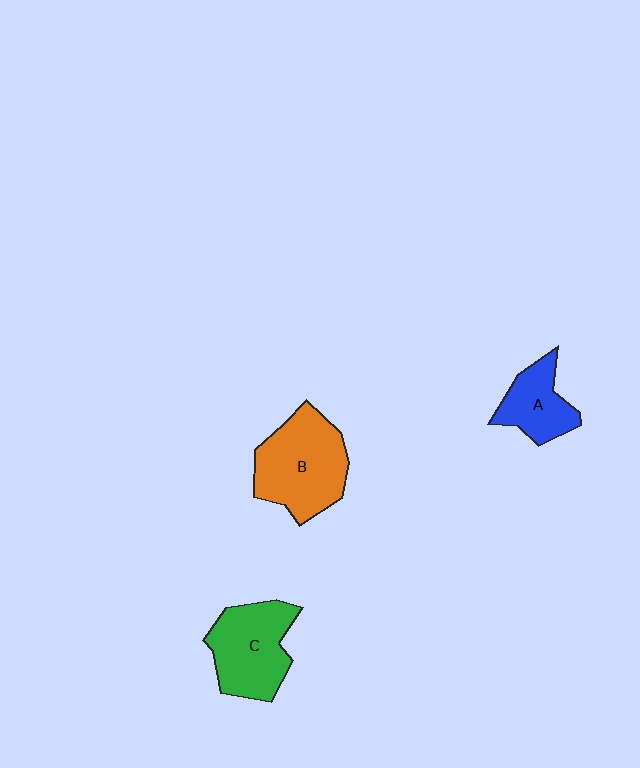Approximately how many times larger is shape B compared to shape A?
Approximately 1.8 times.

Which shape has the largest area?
Shape B (orange).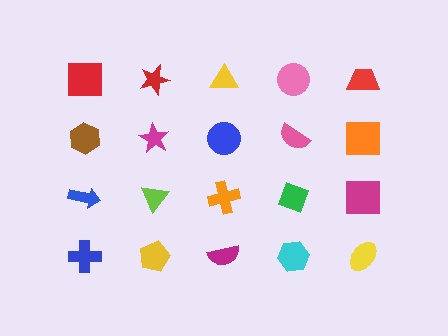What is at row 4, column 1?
A blue cross.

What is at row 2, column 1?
A brown hexagon.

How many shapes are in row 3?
5 shapes.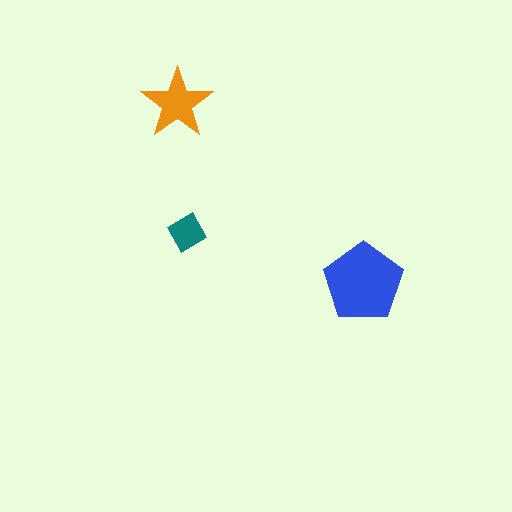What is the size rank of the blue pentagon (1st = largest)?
1st.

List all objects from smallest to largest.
The teal square, the orange star, the blue pentagon.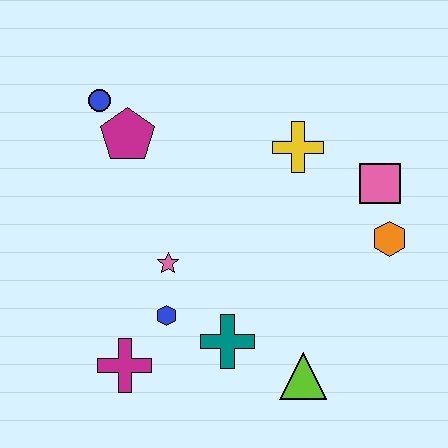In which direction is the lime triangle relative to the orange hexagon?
The lime triangle is below the orange hexagon.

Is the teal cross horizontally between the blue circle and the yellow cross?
Yes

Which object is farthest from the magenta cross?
The pink square is farthest from the magenta cross.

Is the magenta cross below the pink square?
Yes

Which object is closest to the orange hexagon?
The pink square is closest to the orange hexagon.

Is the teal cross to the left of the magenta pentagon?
No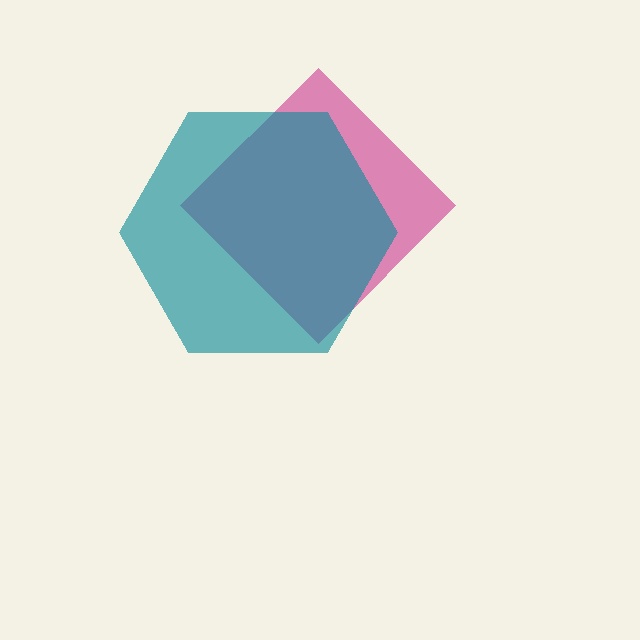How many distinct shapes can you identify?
There are 2 distinct shapes: a magenta diamond, a teal hexagon.